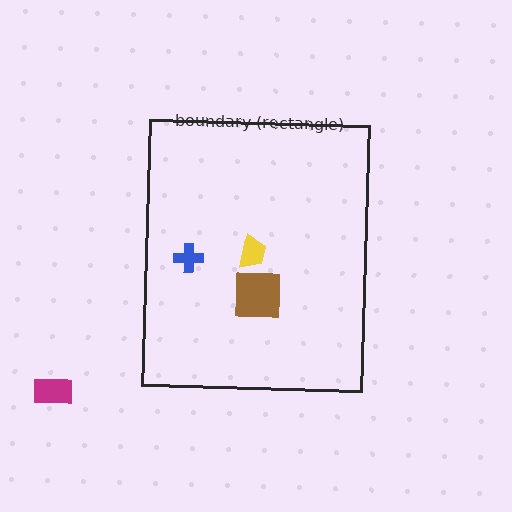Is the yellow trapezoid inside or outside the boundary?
Inside.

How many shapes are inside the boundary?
3 inside, 1 outside.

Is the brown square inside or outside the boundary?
Inside.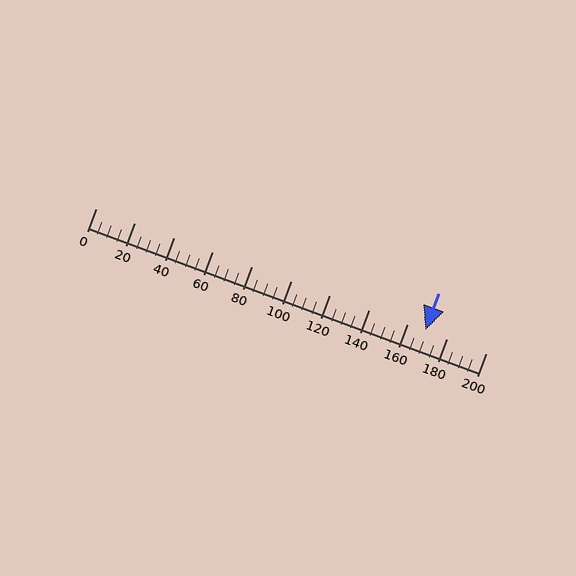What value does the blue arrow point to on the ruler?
The blue arrow points to approximately 169.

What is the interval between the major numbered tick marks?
The major tick marks are spaced 20 units apart.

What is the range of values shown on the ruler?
The ruler shows values from 0 to 200.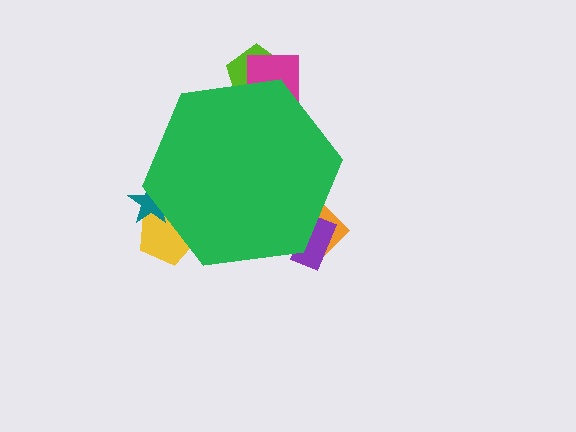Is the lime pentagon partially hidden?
Yes, the lime pentagon is partially hidden behind the green hexagon.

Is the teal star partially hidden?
Yes, the teal star is partially hidden behind the green hexagon.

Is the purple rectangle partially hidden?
Yes, the purple rectangle is partially hidden behind the green hexagon.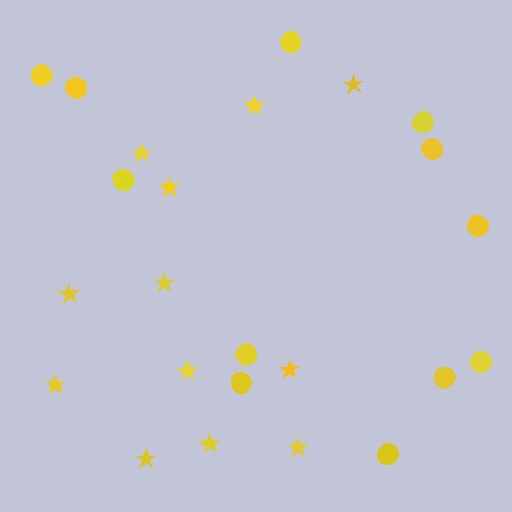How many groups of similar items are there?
There are 2 groups: one group of circles (12) and one group of stars (12).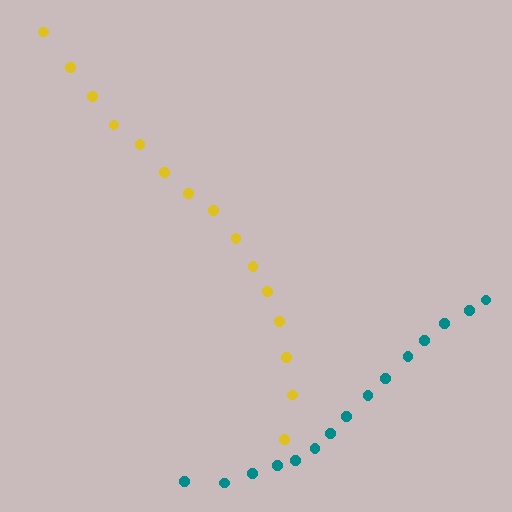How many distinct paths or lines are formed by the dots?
There are 2 distinct paths.